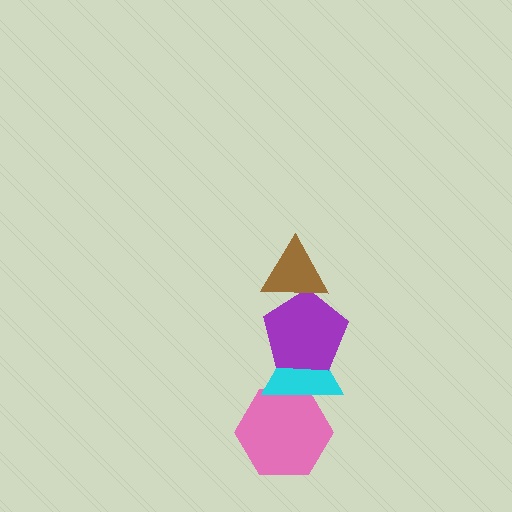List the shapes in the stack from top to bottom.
From top to bottom: the brown triangle, the purple pentagon, the cyan triangle, the pink hexagon.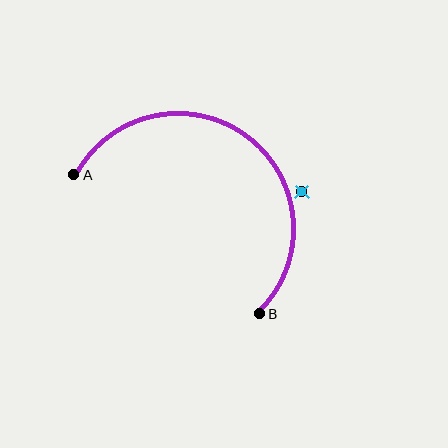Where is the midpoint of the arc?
The arc midpoint is the point on the curve farthest from the straight line joining A and B. It sits above and to the right of that line.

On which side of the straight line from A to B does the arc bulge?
The arc bulges above and to the right of the straight line connecting A and B.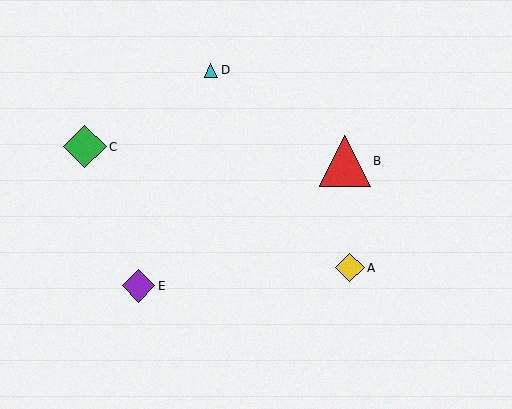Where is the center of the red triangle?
The center of the red triangle is at (345, 161).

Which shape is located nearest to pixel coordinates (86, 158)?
The green diamond (labeled C) at (85, 147) is nearest to that location.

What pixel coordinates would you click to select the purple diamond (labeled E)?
Click at (138, 286) to select the purple diamond E.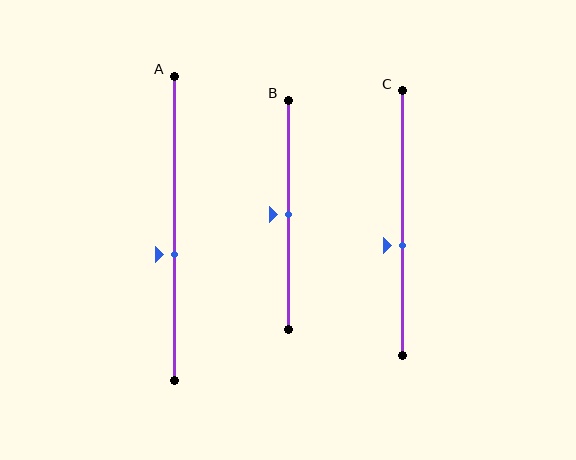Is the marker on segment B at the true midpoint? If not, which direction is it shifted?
Yes, the marker on segment B is at the true midpoint.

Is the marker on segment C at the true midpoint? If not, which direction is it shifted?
No, the marker on segment C is shifted downward by about 8% of the segment length.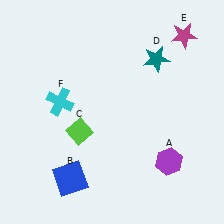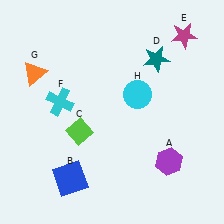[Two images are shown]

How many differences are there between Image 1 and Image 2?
There are 2 differences between the two images.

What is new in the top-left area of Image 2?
An orange triangle (G) was added in the top-left area of Image 2.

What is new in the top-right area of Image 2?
A cyan circle (H) was added in the top-right area of Image 2.